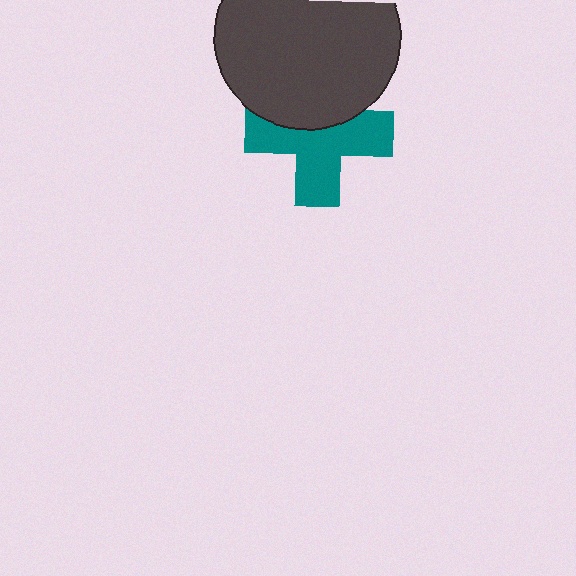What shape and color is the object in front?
The object in front is a dark gray circle.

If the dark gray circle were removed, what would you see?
You would see the complete teal cross.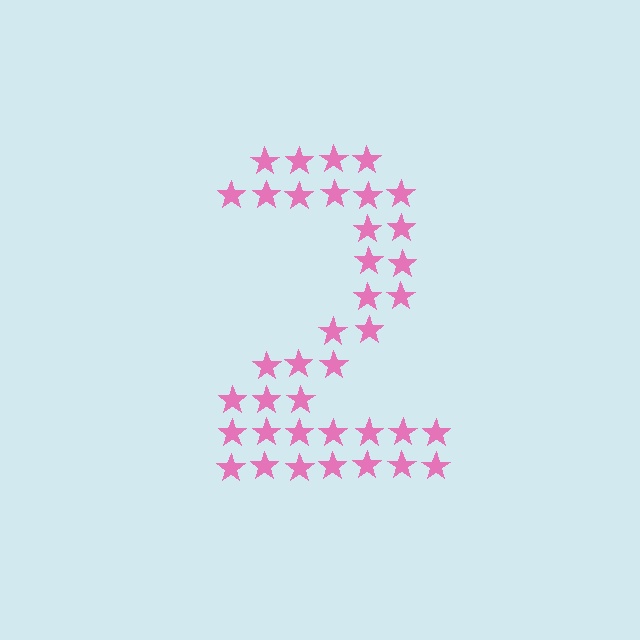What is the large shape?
The large shape is the digit 2.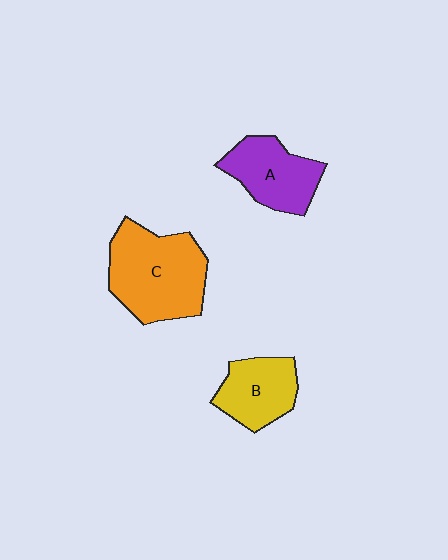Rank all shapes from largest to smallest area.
From largest to smallest: C (orange), A (purple), B (yellow).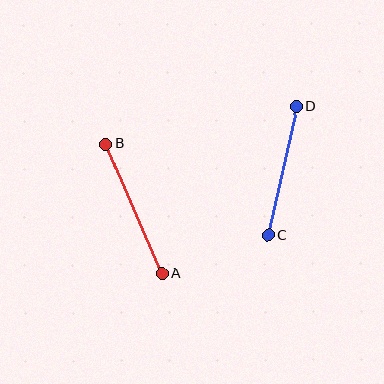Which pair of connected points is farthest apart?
Points A and B are farthest apart.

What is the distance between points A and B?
The distance is approximately 141 pixels.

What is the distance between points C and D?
The distance is approximately 131 pixels.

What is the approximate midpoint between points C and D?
The midpoint is at approximately (283, 171) pixels.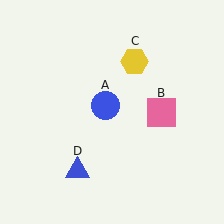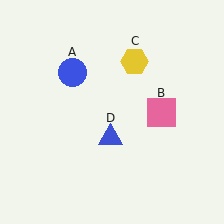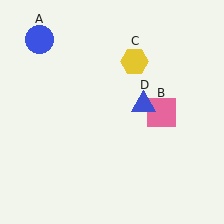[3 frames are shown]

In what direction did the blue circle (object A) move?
The blue circle (object A) moved up and to the left.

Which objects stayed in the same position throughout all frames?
Pink square (object B) and yellow hexagon (object C) remained stationary.